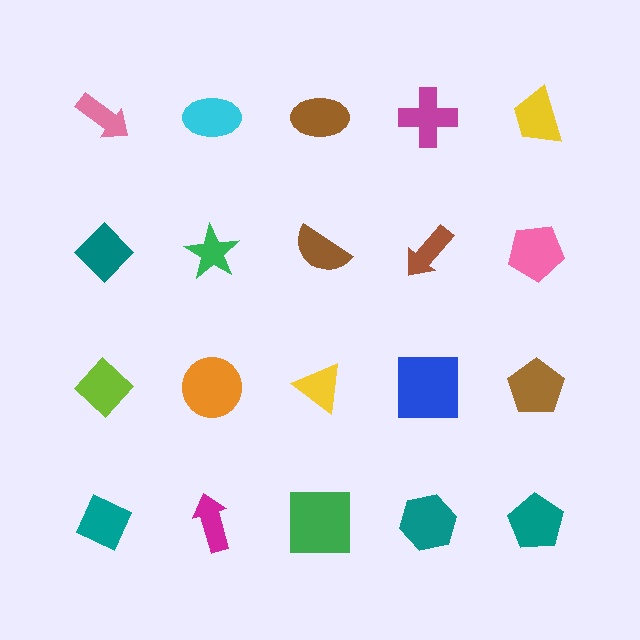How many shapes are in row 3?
5 shapes.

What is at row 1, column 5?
A yellow trapezoid.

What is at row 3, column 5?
A brown pentagon.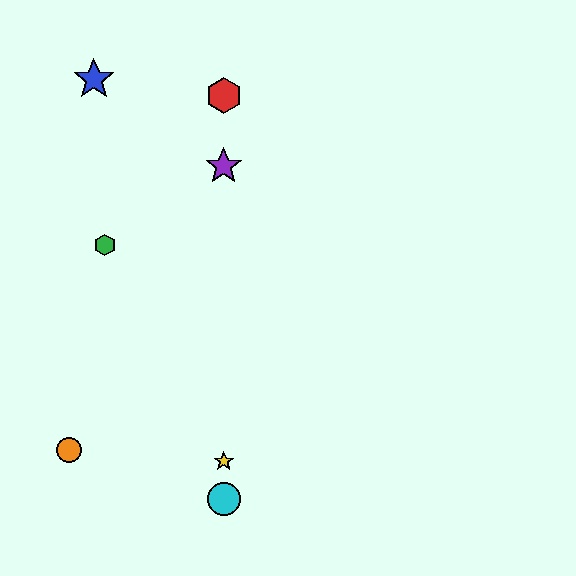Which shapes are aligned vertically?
The red hexagon, the yellow star, the purple star, the cyan circle are aligned vertically.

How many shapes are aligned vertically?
4 shapes (the red hexagon, the yellow star, the purple star, the cyan circle) are aligned vertically.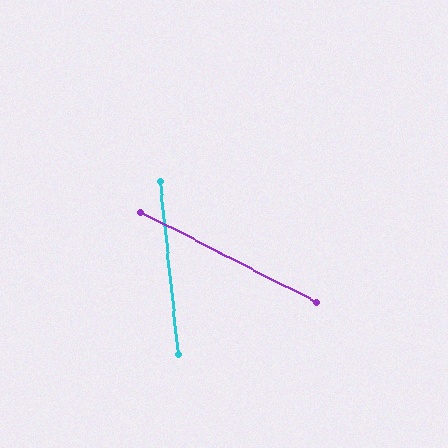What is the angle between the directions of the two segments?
Approximately 57 degrees.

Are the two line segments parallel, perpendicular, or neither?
Neither parallel nor perpendicular — they differ by about 57°.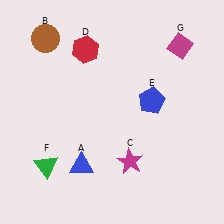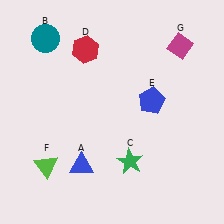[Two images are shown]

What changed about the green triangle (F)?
In Image 1, F is green. In Image 2, it changed to lime.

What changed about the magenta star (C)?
In Image 1, C is magenta. In Image 2, it changed to green.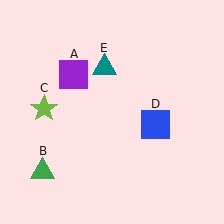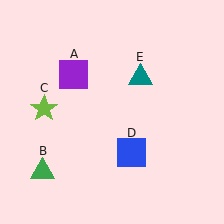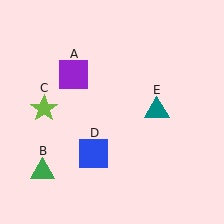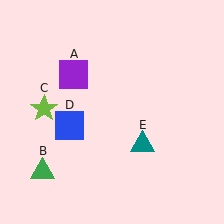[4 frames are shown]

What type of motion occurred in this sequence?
The blue square (object D), teal triangle (object E) rotated clockwise around the center of the scene.